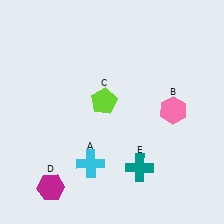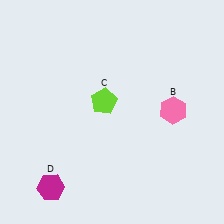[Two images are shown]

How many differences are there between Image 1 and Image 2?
There are 2 differences between the two images.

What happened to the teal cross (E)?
The teal cross (E) was removed in Image 2. It was in the bottom-right area of Image 1.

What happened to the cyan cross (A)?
The cyan cross (A) was removed in Image 2. It was in the bottom-left area of Image 1.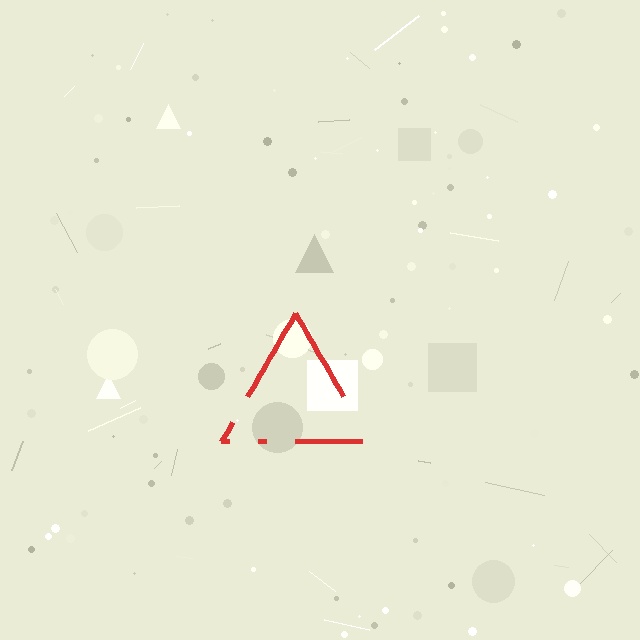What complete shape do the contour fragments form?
The contour fragments form a triangle.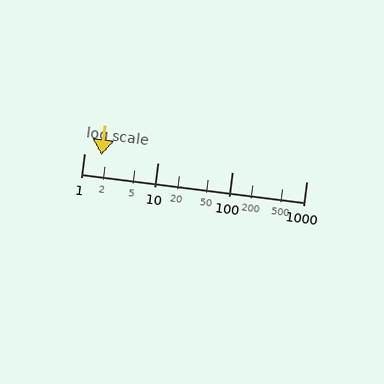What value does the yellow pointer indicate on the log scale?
The pointer indicates approximately 1.7.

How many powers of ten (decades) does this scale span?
The scale spans 3 decades, from 1 to 1000.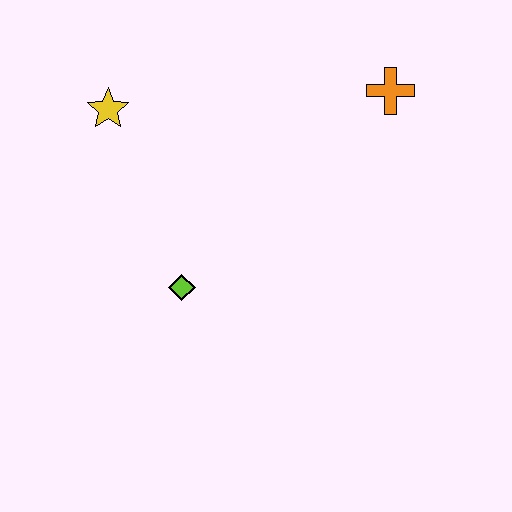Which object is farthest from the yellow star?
The orange cross is farthest from the yellow star.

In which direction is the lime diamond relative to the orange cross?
The lime diamond is to the left of the orange cross.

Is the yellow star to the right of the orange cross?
No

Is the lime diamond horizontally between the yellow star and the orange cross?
Yes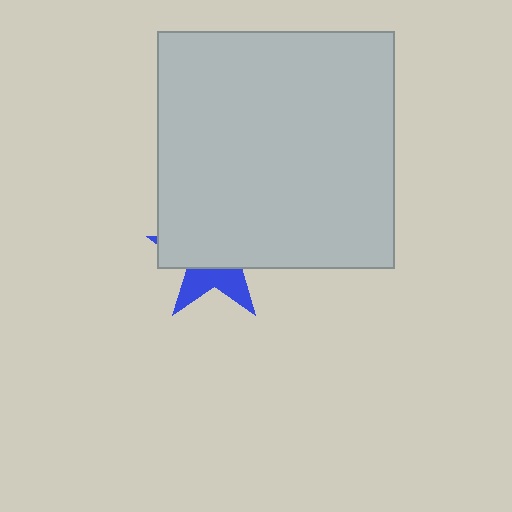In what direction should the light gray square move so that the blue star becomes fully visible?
The light gray square should move up. That is the shortest direction to clear the overlap and leave the blue star fully visible.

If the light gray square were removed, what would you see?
You would see the complete blue star.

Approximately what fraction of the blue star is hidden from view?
Roughly 65% of the blue star is hidden behind the light gray square.